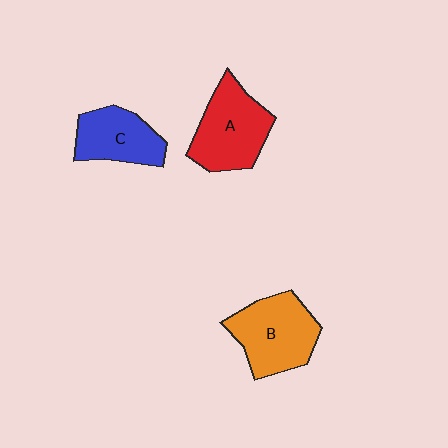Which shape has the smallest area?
Shape C (blue).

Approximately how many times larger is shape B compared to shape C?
Approximately 1.3 times.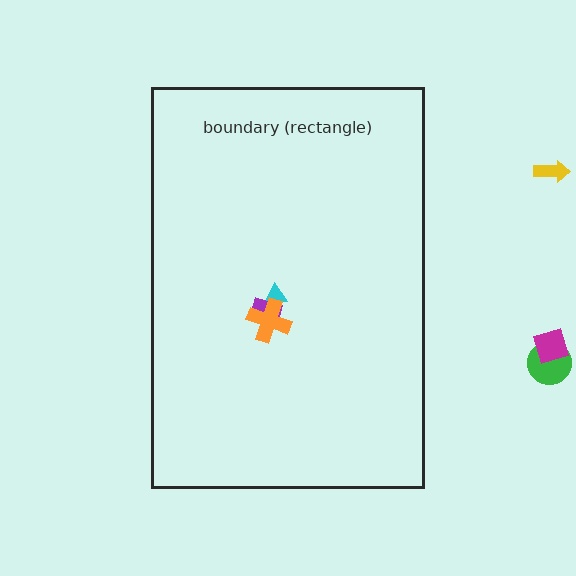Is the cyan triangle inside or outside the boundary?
Inside.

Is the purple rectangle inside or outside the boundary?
Inside.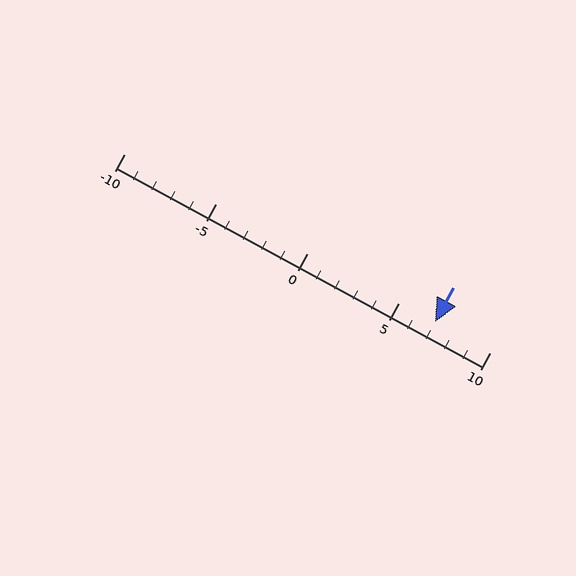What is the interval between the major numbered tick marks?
The major tick marks are spaced 5 units apart.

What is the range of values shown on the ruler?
The ruler shows values from -10 to 10.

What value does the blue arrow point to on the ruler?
The blue arrow points to approximately 7.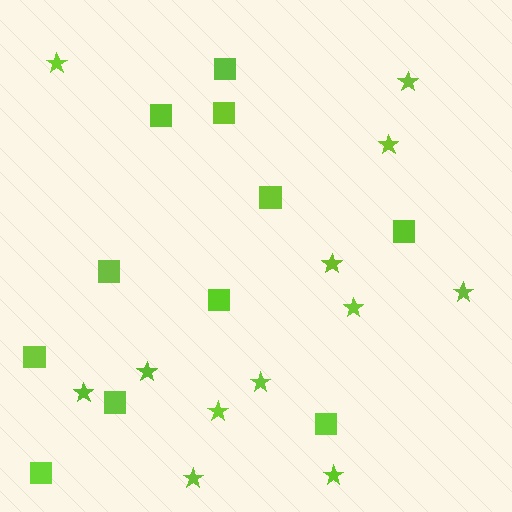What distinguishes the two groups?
There are 2 groups: one group of stars (12) and one group of squares (11).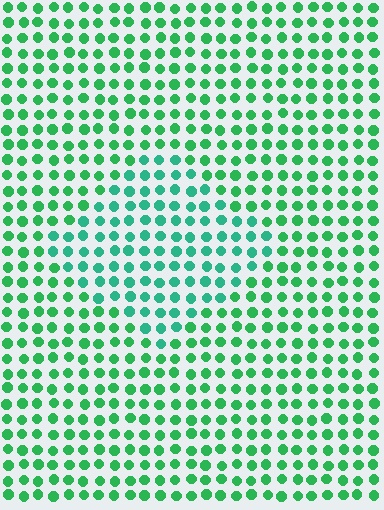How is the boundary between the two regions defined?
The boundary is defined purely by a slight shift in hue (about 23 degrees). Spacing, size, and orientation are identical on both sides.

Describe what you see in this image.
The image is filled with small green elements in a uniform arrangement. A diamond-shaped region is visible where the elements are tinted to a slightly different hue, forming a subtle color boundary.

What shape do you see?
I see a diamond.